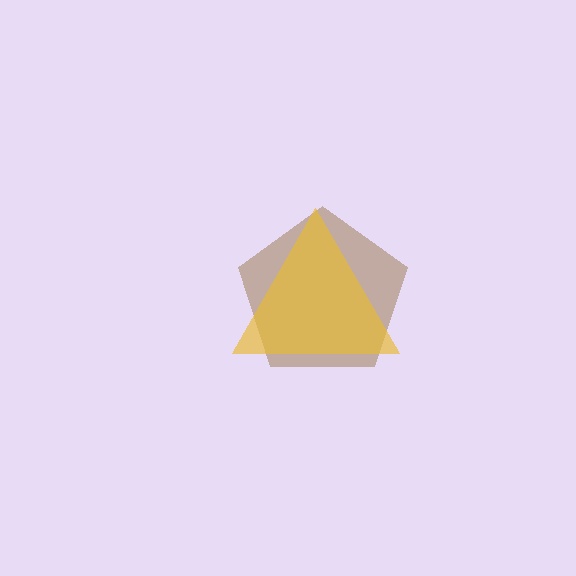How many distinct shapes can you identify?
There are 2 distinct shapes: a brown pentagon, a yellow triangle.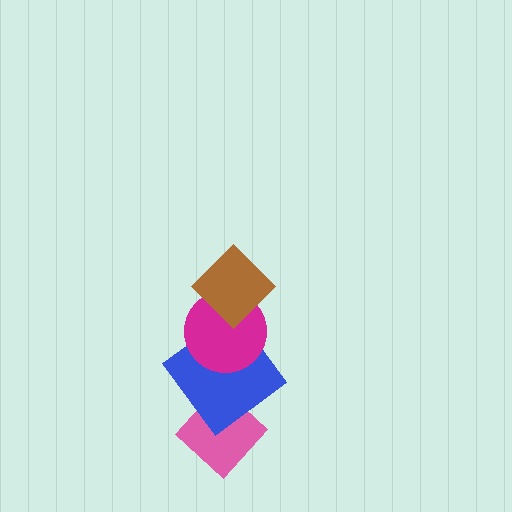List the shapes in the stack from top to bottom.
From top to bottom: the brown diamond, the magenta circle, the blue diamond, the pink diamond.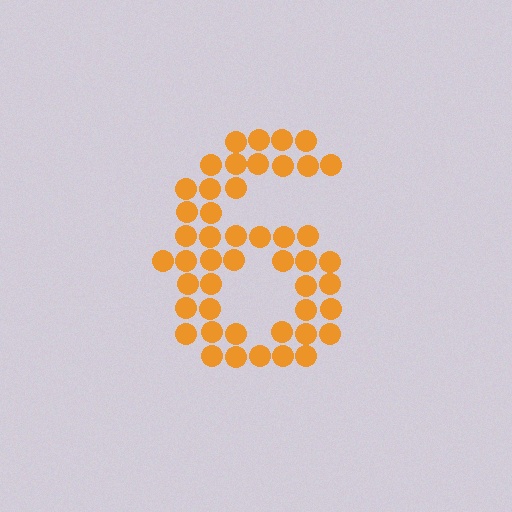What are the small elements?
The small elements are circles.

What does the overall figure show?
The overall figure shows the digit 6.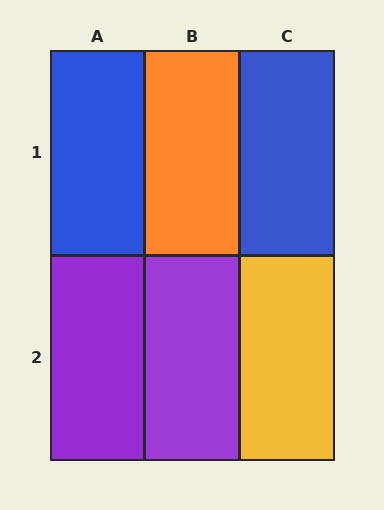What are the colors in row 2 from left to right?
Purple, purple, yellow.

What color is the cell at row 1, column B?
Orange.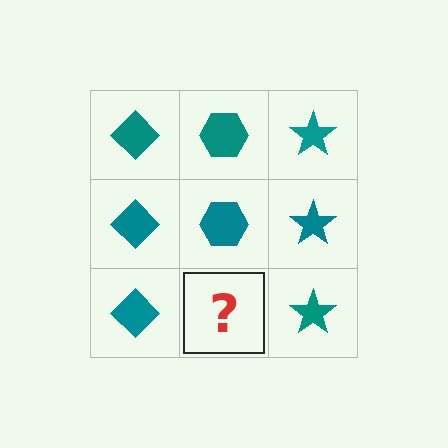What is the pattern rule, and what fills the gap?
The rule is that each column has a consistent shape. The gap should be filled with a teal hexagon.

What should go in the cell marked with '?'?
The missing cell should contain a teal hexagon.